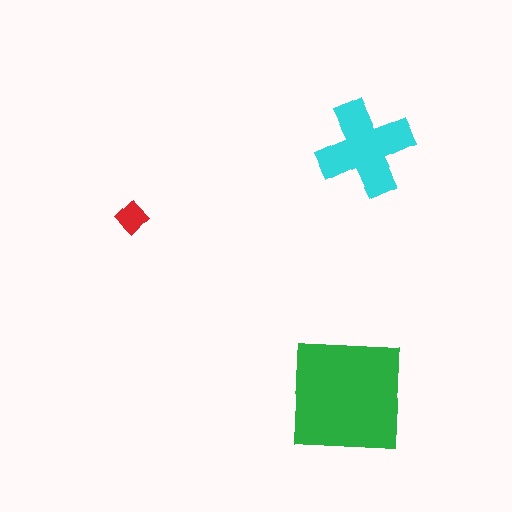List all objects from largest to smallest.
The green square, the cyan cross, the red diamond.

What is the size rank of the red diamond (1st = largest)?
3rd.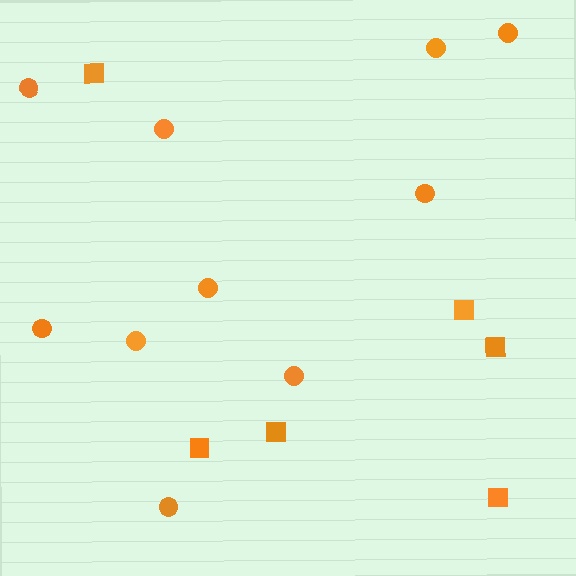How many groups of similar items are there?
There are 2 groups: one group of circles (10) and one group of squares (6).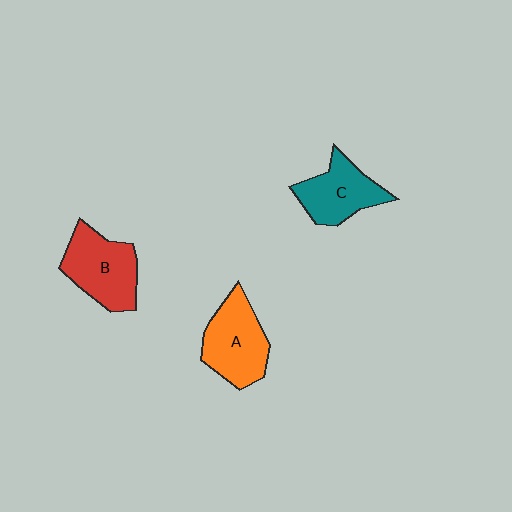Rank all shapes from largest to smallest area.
From largest to smallest: B (red), A (orange), C (teal).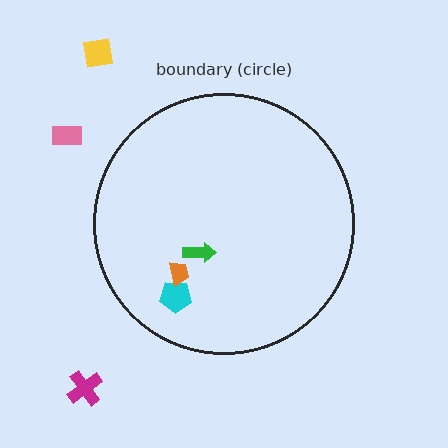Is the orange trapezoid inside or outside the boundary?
Inside.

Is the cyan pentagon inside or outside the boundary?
Inside.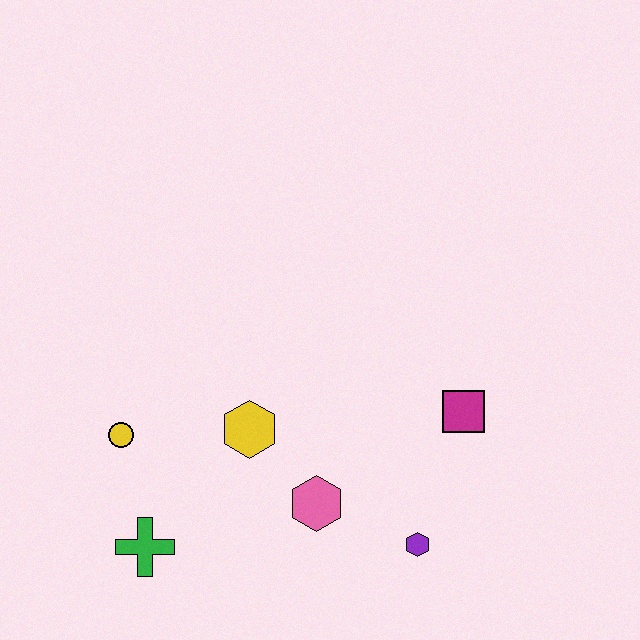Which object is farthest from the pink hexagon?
The yellow circle is farthest from the pink hexagon.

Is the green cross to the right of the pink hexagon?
No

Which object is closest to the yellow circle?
The green cross is closest to the yellow circle.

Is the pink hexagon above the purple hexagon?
Yes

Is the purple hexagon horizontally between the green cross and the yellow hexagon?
No